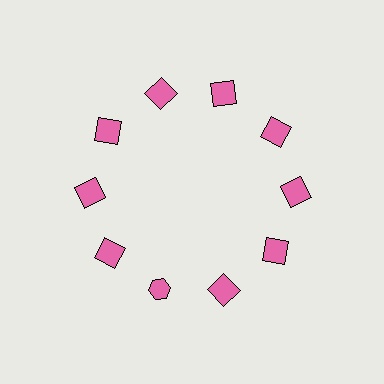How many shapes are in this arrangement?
There are 10 shapes arranged in a ring pattern.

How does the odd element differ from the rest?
It has a different shape: hexagon instead of square.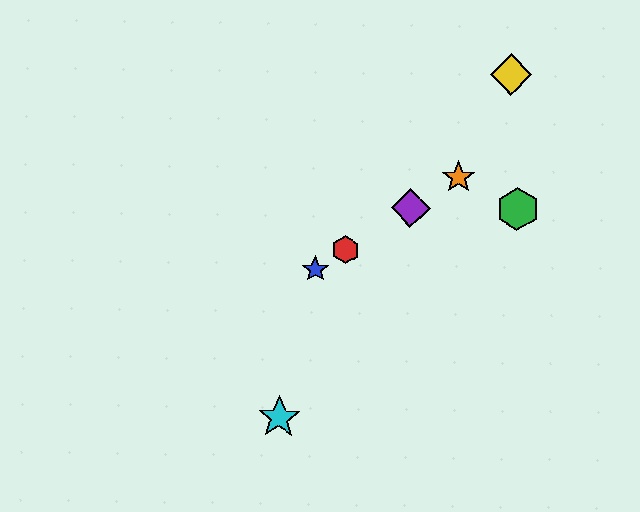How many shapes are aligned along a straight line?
4 shapes (the red hexagon, the blue star, the purple diamond, the orange star) are aligned along a straight line.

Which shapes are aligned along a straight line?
The red hexagon, the blue star, the purple diamond, the orange star are aligned along a straight line.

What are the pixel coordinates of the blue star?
The blue star is at (315, 269).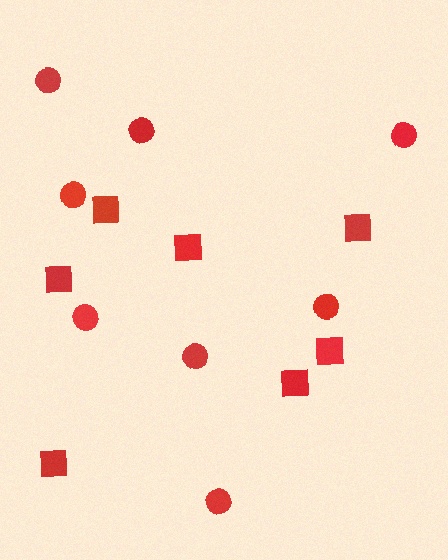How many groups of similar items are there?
There are 2 groups: one group of squares (7) and one group of circles (8).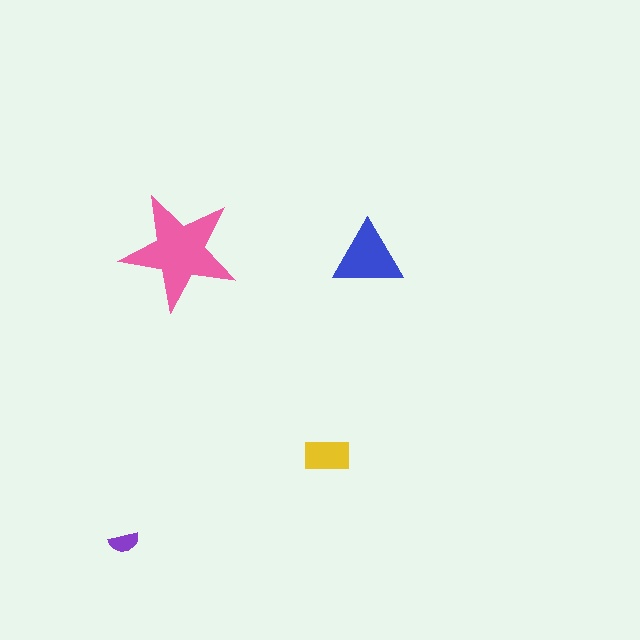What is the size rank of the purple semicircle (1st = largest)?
4th.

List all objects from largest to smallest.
The pink star, the blue triangle, the yellow rectangle, the purple semicircle.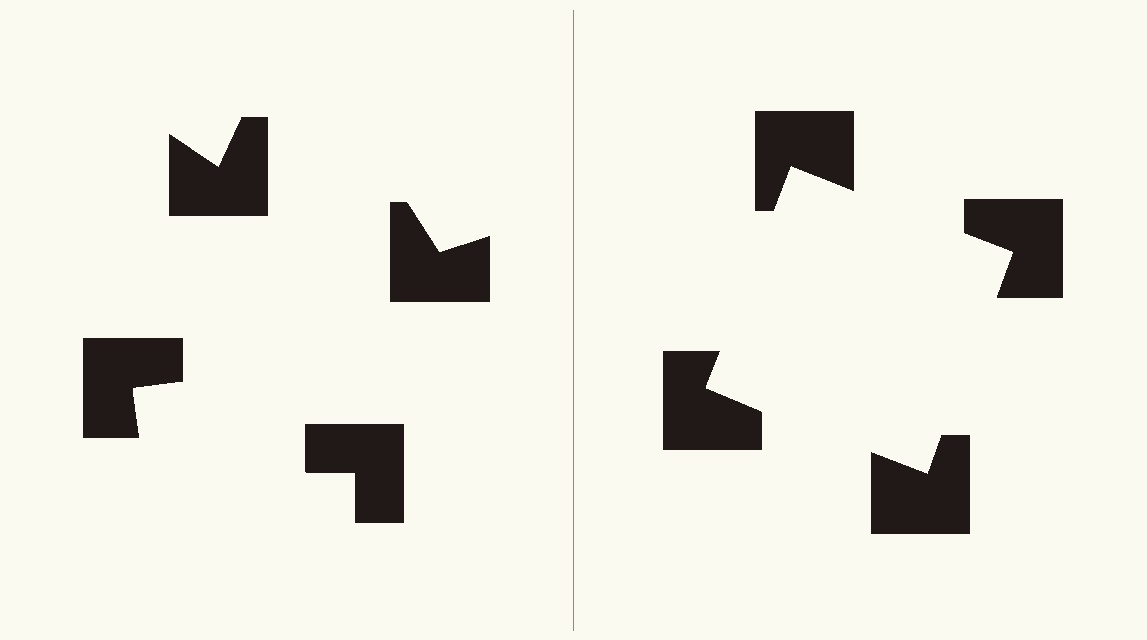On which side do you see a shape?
An illusory square appears on the right side. On the left side the wedge cuts are rotated, so no coherent shape forms.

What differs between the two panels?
The notched squares are positioned identically on both sides; only the wedge orientations differ. On the right they align to a square; on the left they are misaligned.